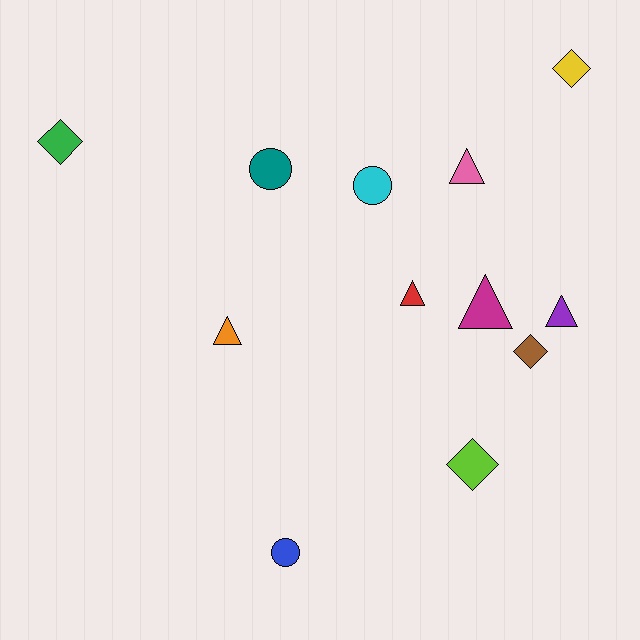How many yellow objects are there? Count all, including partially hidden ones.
There is 1 yellow object.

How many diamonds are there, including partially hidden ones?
There are 4 diamonds.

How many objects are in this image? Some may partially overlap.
There are 12 objects.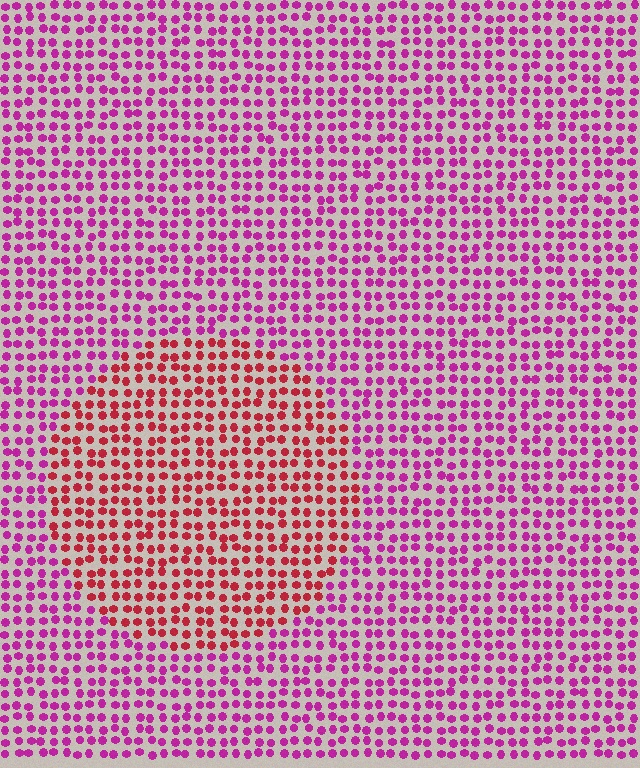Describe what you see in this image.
The image is filled with small magenta elements in a uniform arrangement. A circle-shaped region is visible where the elements are tinted to a slightly different hue, forming a subtle color boundary.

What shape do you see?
I see a circle.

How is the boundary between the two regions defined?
The boundary is defined purely by a slight shift in hue (about 40 degrees). Spacing, size, and orientation are identical on both sides.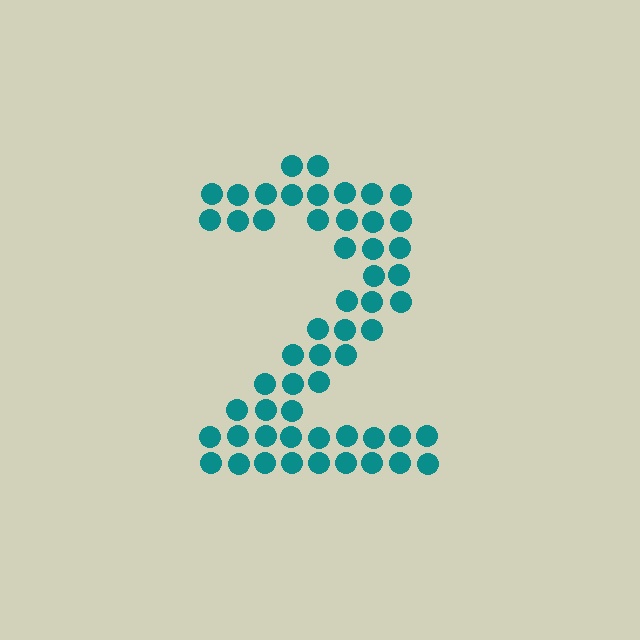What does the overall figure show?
The overall figure shows the digit 2.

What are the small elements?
The small elements are circles.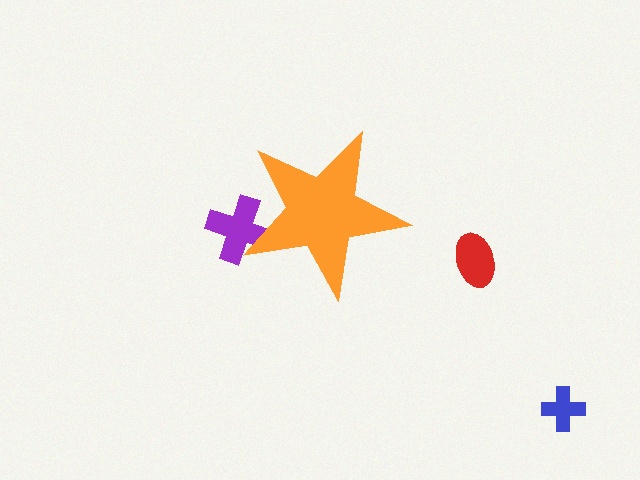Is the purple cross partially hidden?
Yes, the purple cross is partially hidden behind the orange star.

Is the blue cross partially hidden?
No, the blue cross is fully visible.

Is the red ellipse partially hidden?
No, the red ellipse is fully visible.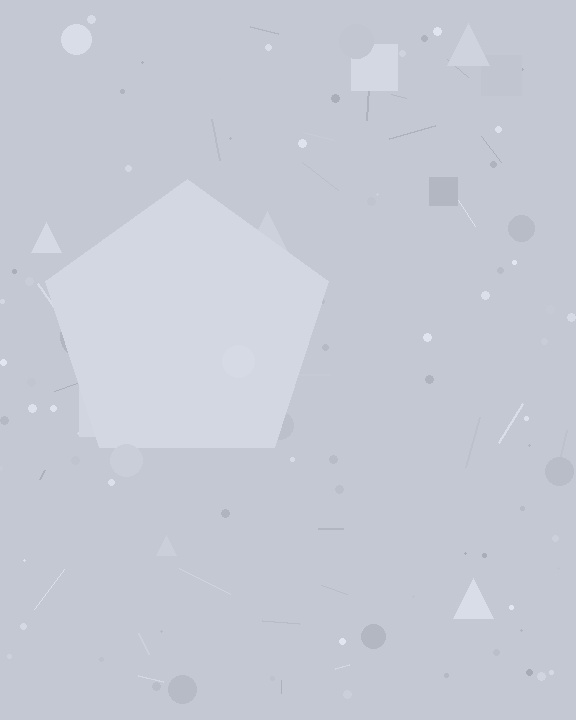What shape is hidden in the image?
A pentagon is hidden in the image.